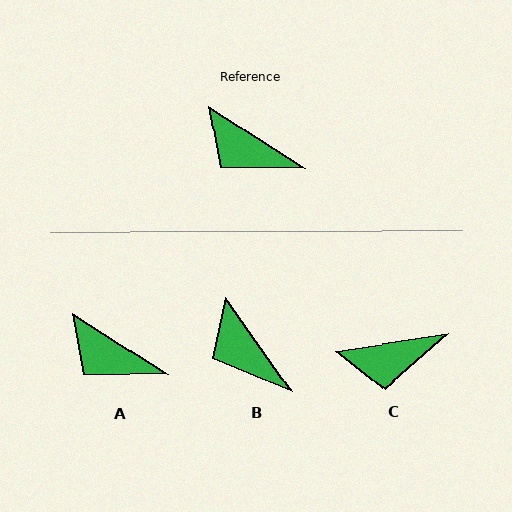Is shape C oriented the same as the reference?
No, it is off by about 41 degrees.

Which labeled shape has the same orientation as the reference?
A.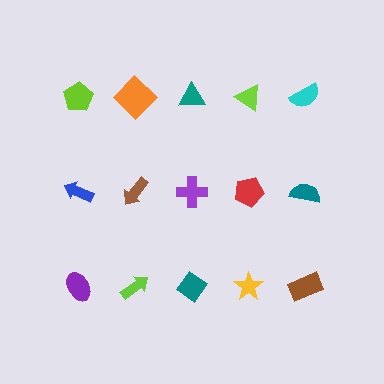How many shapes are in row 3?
5 shapes.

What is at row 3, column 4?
A yellow star.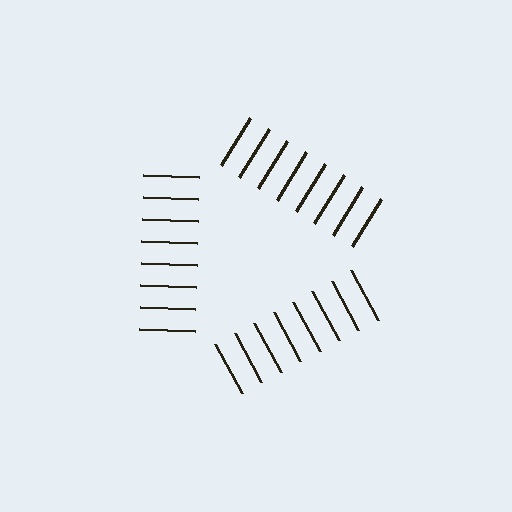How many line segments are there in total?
24 — 8 along each of the 3 edges.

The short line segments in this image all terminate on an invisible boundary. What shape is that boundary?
An illusory triangle — the line segments terminate on its edges but no continuous stroke is drawn.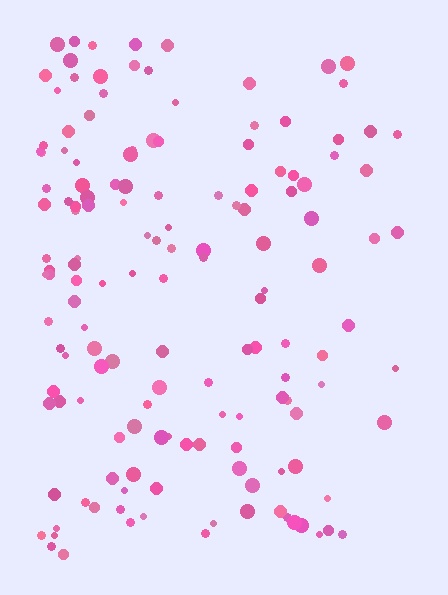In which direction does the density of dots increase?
From right to left, with the left side densest.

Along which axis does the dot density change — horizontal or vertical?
Horizontal.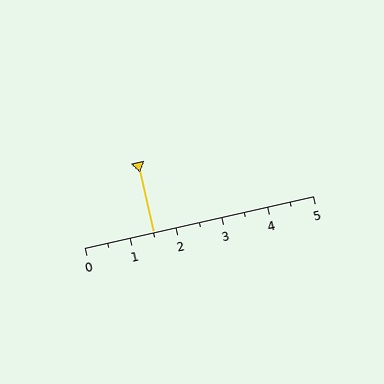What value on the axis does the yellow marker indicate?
The marker indicates approximately 1.5.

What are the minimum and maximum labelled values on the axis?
The axis runs from 0 to 5.